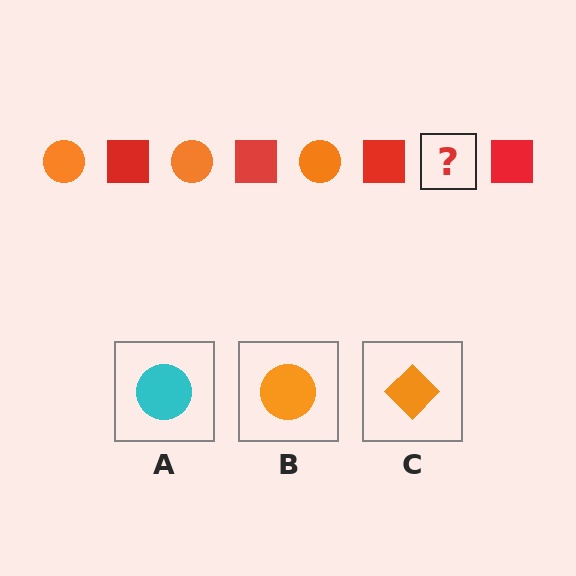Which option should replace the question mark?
Option B.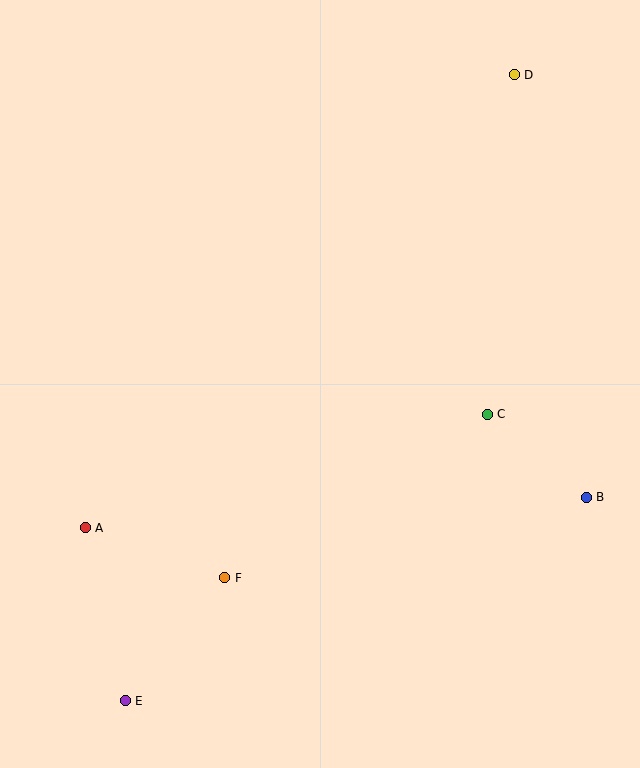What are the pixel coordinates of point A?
Point A is at (85, 528).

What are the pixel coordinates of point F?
Point F is at (225, 578).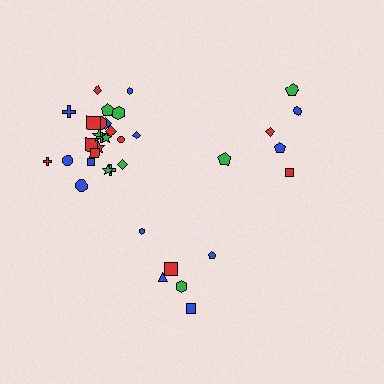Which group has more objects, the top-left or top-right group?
The top-left group.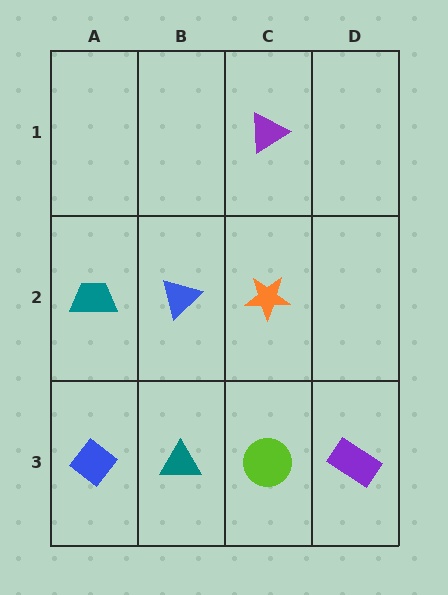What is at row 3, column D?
A purple rectangle.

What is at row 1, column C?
A purple triangle.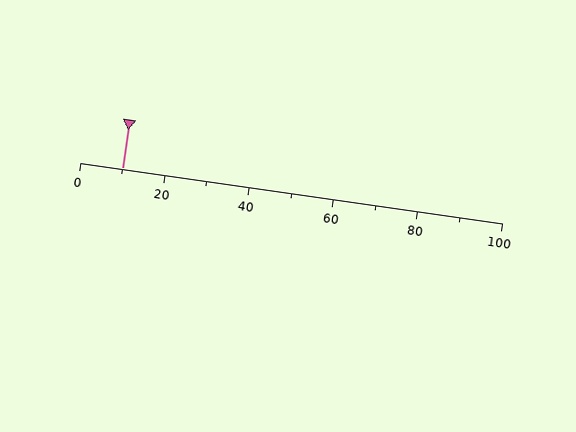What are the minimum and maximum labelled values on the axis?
The axis runs from 0 to 100.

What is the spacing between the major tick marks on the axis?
The major ticks are spaced 20 apart.